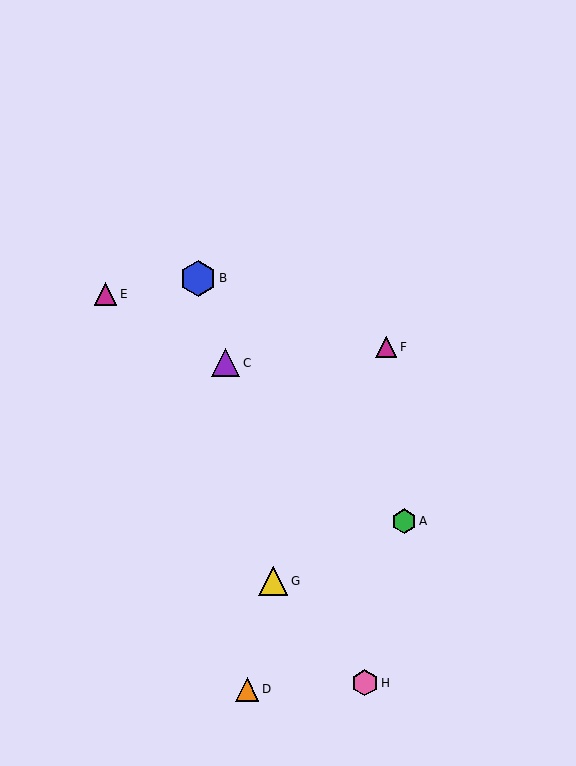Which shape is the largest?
The blue hexagon (labeled B) is the largest.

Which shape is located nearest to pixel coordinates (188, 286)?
The blue hexagon (labeled B) at (198, 279) is nearest to that location.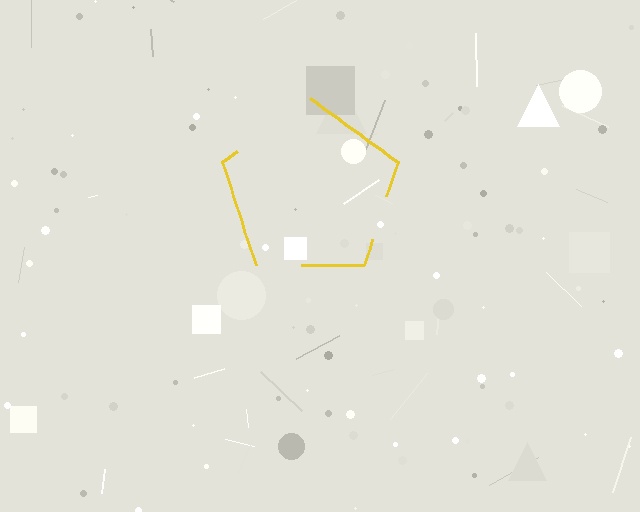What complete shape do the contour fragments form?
The contour fragments form a pentagon.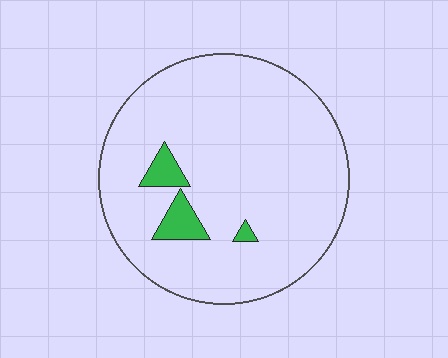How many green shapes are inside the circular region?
3.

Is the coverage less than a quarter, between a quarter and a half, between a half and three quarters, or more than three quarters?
Less than a quarter.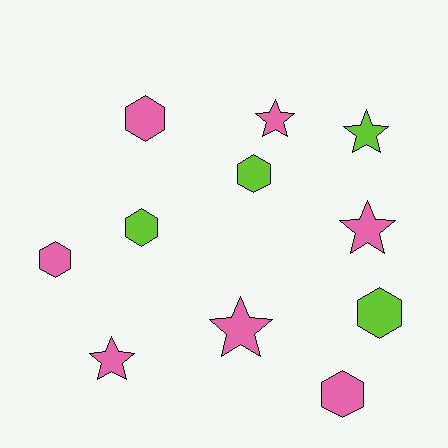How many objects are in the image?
There are 11 objects.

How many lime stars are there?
There is 1 lime star.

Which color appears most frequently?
Pink, with 7 objects.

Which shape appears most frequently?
Hexagon, with 6 objects.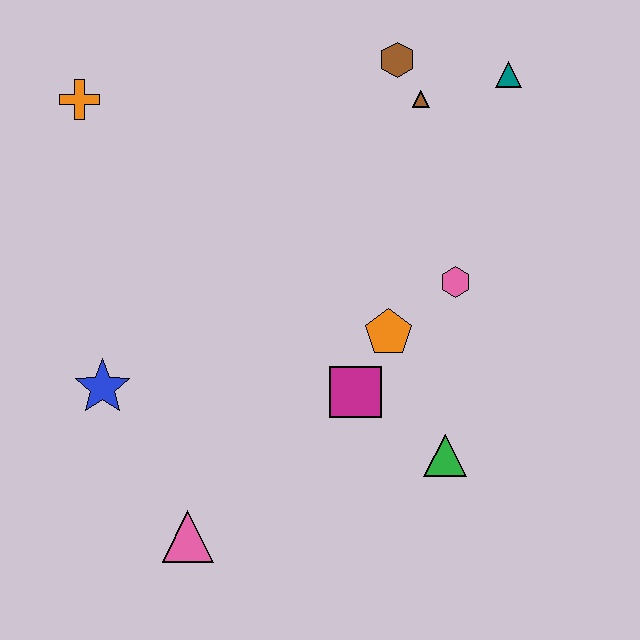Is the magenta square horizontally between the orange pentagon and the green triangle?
No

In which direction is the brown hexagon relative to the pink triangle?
The brown hexagon is above the pink triangle.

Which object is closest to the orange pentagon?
The magenta square is closest to the orange pentagon.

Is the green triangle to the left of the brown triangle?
No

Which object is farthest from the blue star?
The teal triangle is farthest from the blue star.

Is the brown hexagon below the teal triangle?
No